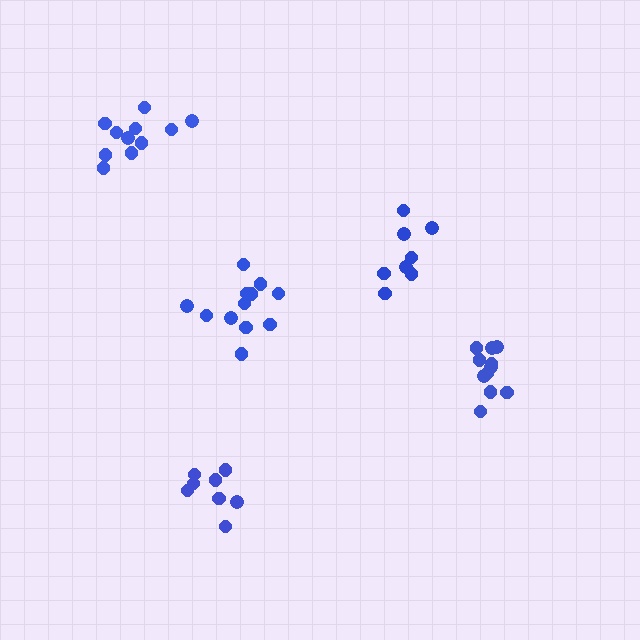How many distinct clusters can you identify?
There are 5 distinct clusters.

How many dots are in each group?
Group 1: 8 dots, Group 2: 11 dots, Group 3: 8 dots, Group 4: 12 dots, Group 5: 11 dots (50 total).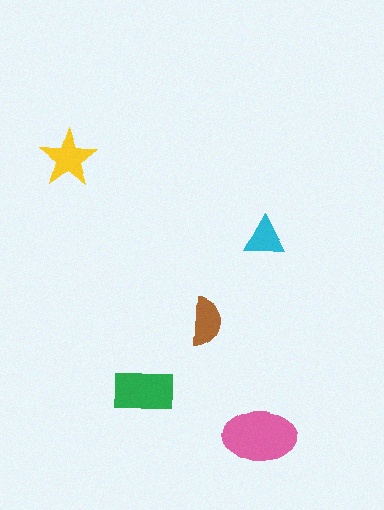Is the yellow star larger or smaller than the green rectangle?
Smaller.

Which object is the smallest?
The cyan triangle.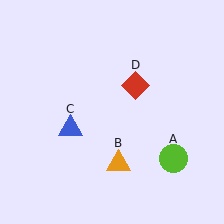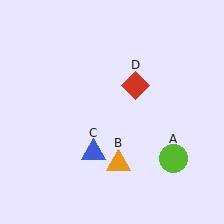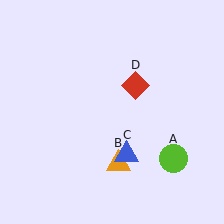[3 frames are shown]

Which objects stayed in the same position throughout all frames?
Lime circle (object A) and orange triangle (object B) and red diamond (object D) remained stationary.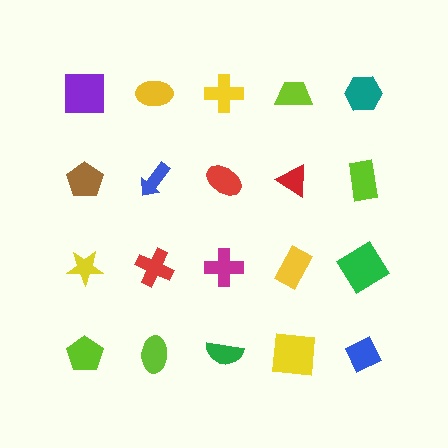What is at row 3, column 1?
A yellow star.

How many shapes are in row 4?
5 shapes.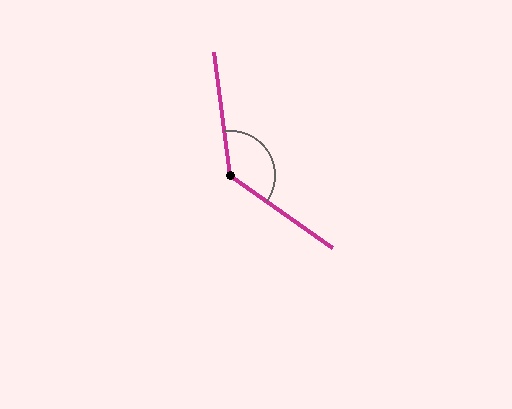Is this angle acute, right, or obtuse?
It is obtuse.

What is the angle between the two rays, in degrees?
Approximately 132 degrees.